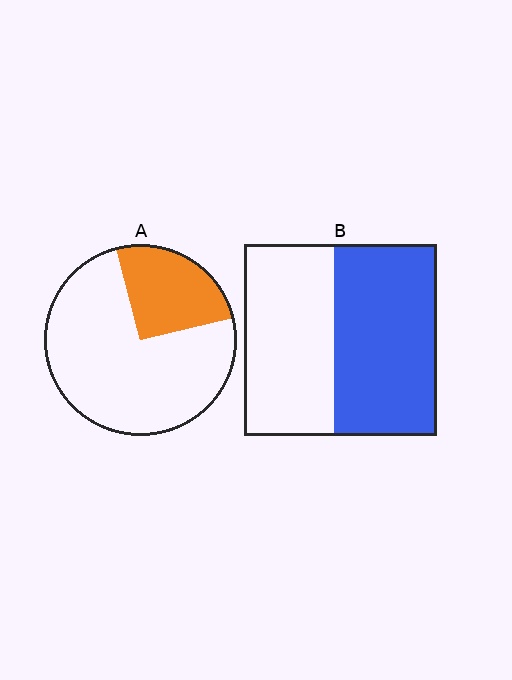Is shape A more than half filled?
No.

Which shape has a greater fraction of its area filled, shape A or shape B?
Shape B.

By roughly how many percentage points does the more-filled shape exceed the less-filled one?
By roughly 30 percentage points (B over A).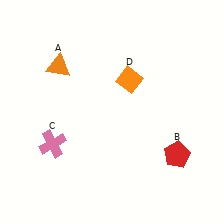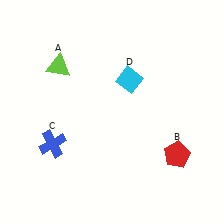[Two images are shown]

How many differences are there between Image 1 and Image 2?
There are 3 differences between the two images.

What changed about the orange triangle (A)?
In Image 1, A is orange. In Image 2, it changed to lime.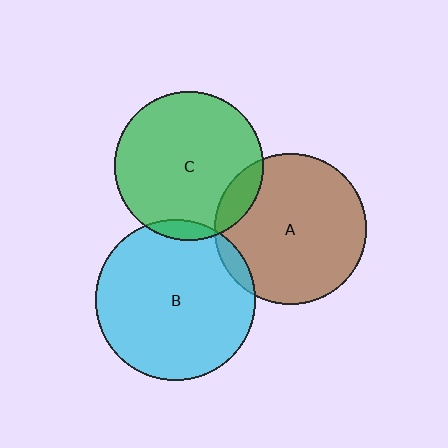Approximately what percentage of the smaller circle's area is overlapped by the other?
Approximately 5%.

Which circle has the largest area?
Circle B (cyan).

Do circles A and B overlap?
Yes.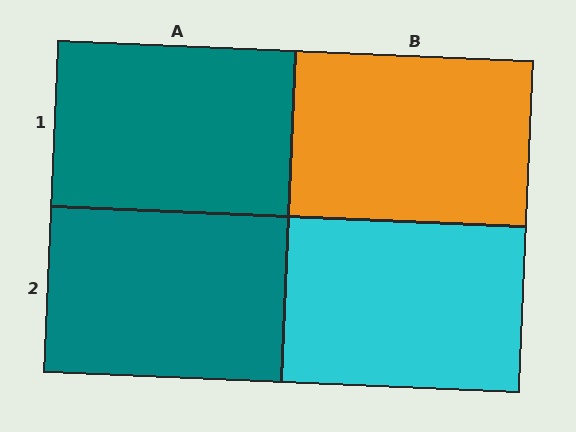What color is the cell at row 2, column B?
Cyan.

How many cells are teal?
2 cells are teal.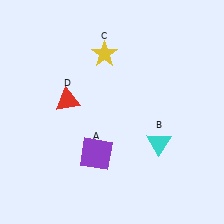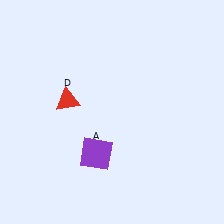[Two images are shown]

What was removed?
The cyan triangle (B), the yellow star (C) were removed in Image 2.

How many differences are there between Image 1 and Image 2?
There are 2 differences between the two images.